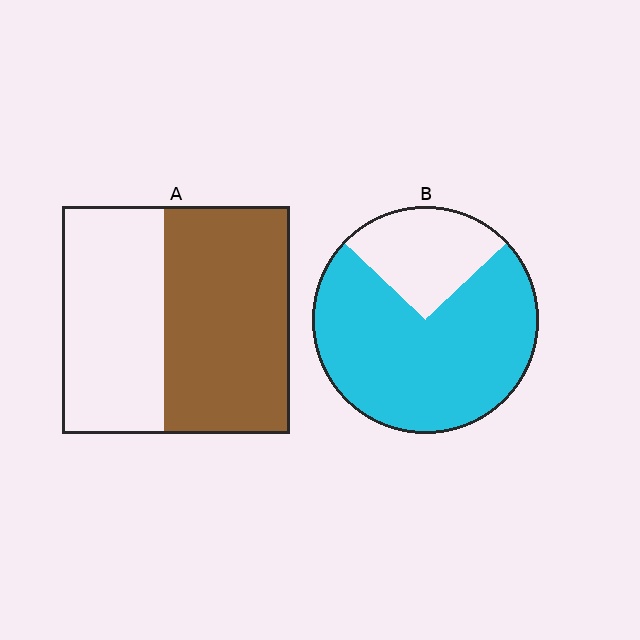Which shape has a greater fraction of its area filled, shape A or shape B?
Shape B.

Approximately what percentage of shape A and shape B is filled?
A is approximately 55% and B is approximately 75%.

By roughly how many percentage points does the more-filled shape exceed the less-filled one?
By roughly 20 percentage points (B over A).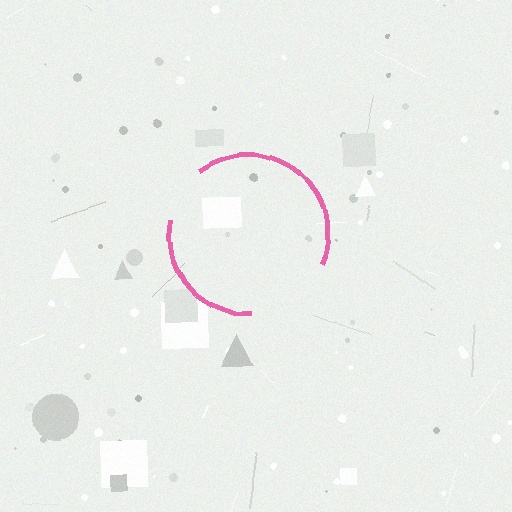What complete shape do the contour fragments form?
The contour fragments form a circle.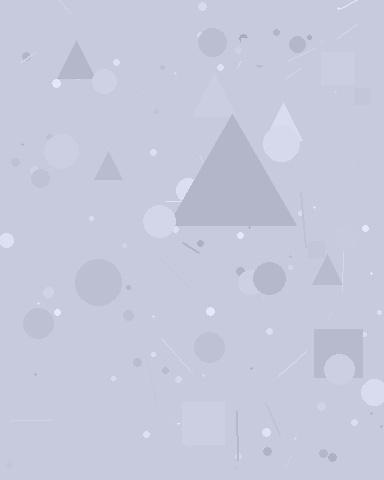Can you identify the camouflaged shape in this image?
The camouflaged shape is a triangle.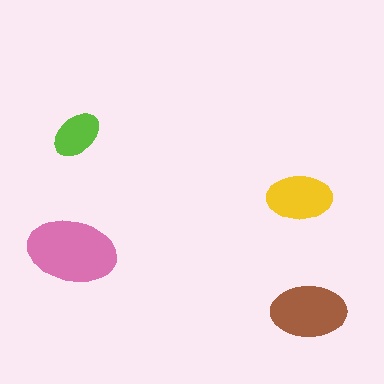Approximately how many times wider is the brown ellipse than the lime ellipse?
About 1.5 times wider.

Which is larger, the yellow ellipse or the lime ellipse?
The yellow one.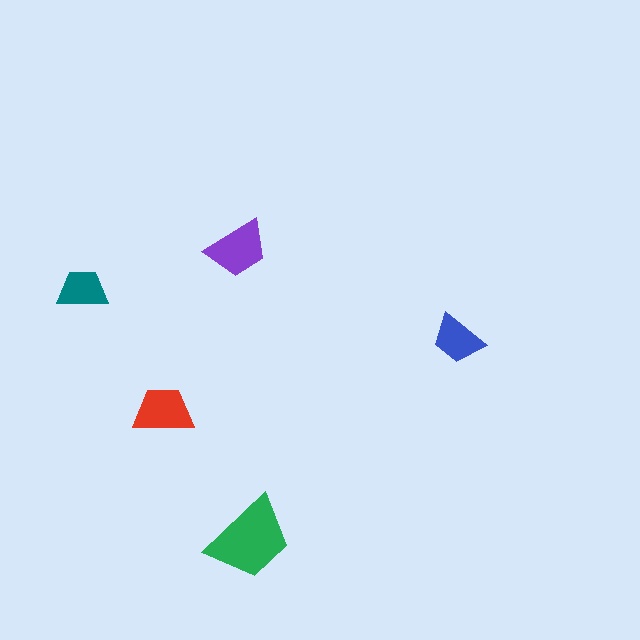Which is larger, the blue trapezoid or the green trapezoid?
The green one.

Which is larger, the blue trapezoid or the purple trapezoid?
The purple one.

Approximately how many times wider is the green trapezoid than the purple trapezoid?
About 1.5 times wider.